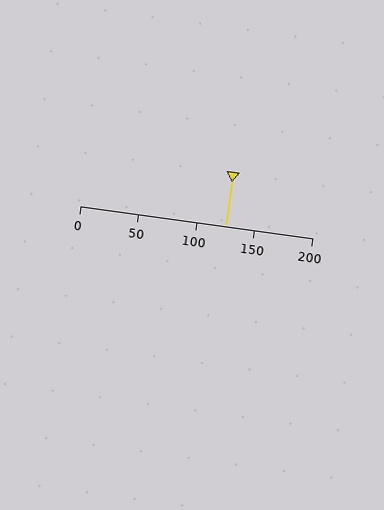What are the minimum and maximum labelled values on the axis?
The axis runs from 0 to 200.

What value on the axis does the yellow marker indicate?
The marker indicates approximately 125.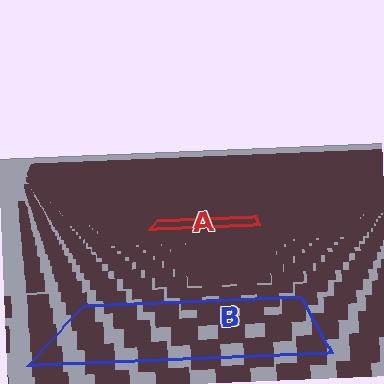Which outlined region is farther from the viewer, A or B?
Region A is farther from the viewer — the texture elements inside it appear smaller and more densely packed.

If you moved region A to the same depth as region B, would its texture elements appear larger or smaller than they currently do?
They would appear larger. At a closer depth, the same texture elements are projected at a bigger on-screen size.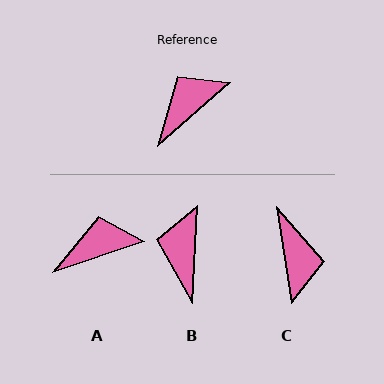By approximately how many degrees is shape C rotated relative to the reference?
Approximately 123 degrees clockwise.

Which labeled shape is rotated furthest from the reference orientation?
C, about 123 degrees away.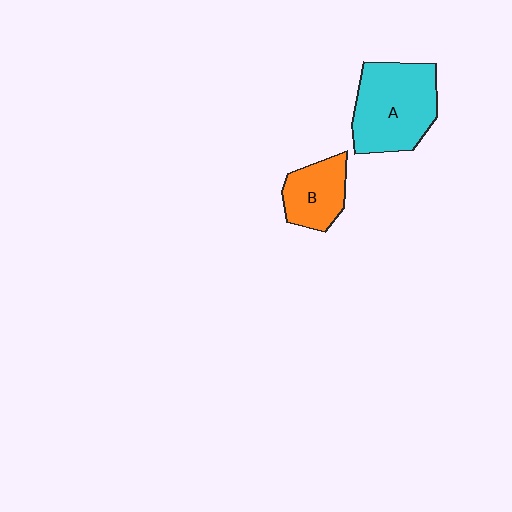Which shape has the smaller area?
Shape B (orange).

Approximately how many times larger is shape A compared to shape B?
Approximately 1.8 times.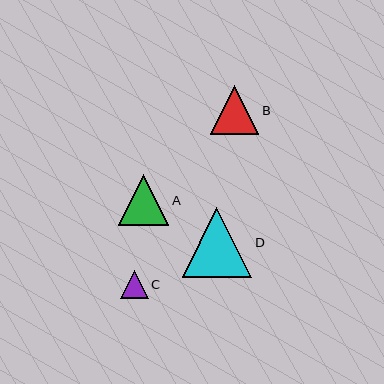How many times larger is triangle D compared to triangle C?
Triangle D is approximately 2.5 times the size of triangle C.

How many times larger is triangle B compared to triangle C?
Triangle B is approximately 1.7 times the size of triangle C.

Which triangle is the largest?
Triangle D is the largest with a size of approximately 70 pixels.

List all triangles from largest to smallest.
From largest to smallest: D, A, B, C.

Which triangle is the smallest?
Triangle C is the smallest with a size of approximately 28 pixels.